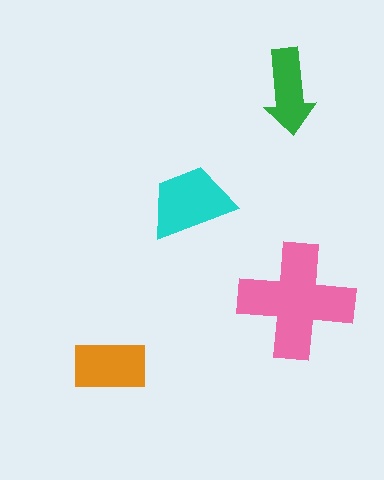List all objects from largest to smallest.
The pink cross, the cyan trapezoid, the orange rectangle, the green arrow.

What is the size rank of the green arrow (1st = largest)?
4th.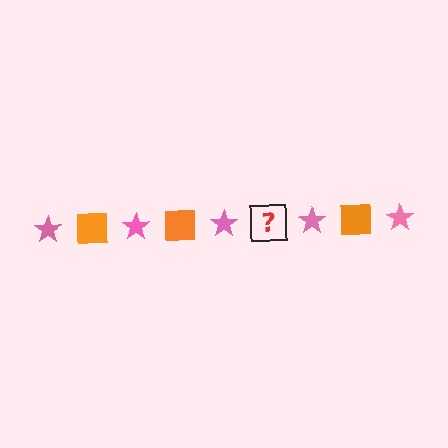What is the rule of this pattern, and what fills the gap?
The rule is that the pattern alternates between pink star and orange square. The gap should be filled with an orange square.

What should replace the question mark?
The question mark should be replaced with an orange square.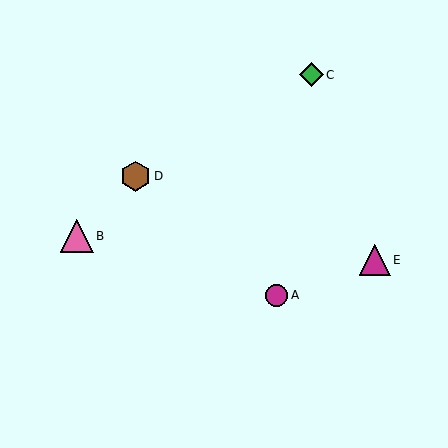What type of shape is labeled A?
Shape A is a magenta circle.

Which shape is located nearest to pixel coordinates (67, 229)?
The pink triangle (labeled B) at (77, 236) is nearest to that location.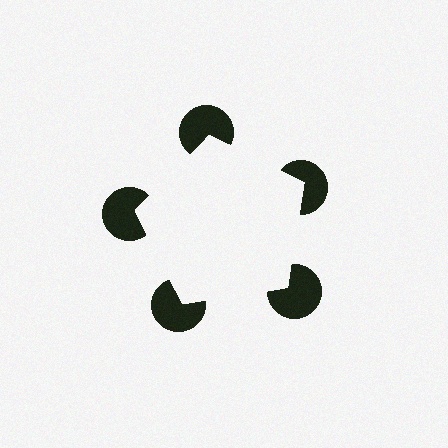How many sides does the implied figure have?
5 sides.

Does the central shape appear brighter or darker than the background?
It typically appears slightly brighter than the background, even though no actual brightness change is drawn.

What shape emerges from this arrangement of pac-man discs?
An illusory pentagon — its edges are inferred from the aligned wedge cuts in the pac-man discs, not physically drawn.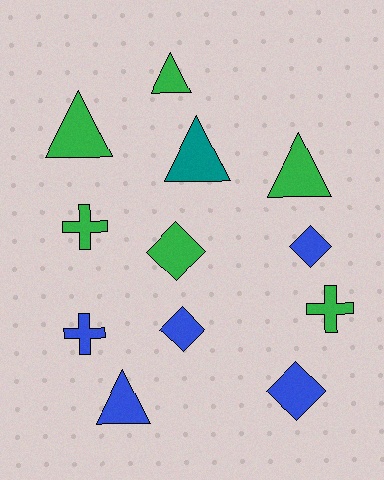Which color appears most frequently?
Green, with 6 objects.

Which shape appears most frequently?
Triangle, with 5 objects.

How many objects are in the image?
There are 12 objects.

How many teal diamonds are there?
There are no teal diamonds.